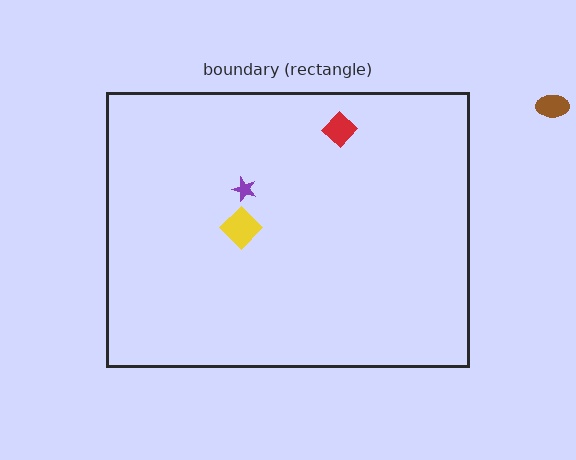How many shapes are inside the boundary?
3 inside, 1 outside.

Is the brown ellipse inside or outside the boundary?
Outside.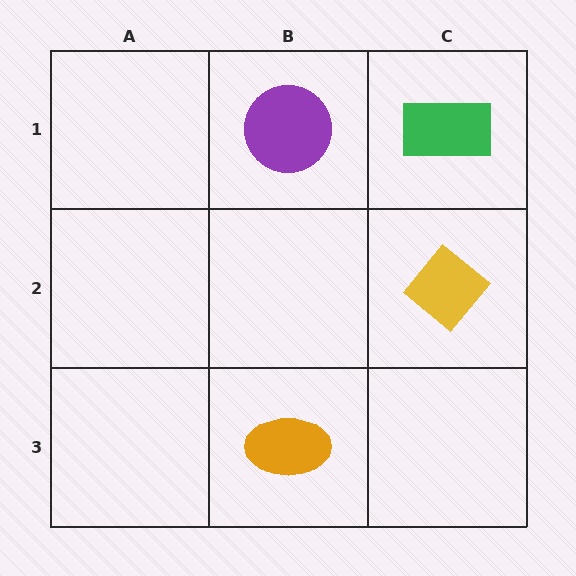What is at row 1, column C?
A green rectangle.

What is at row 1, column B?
A purple circle.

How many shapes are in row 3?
1 shape.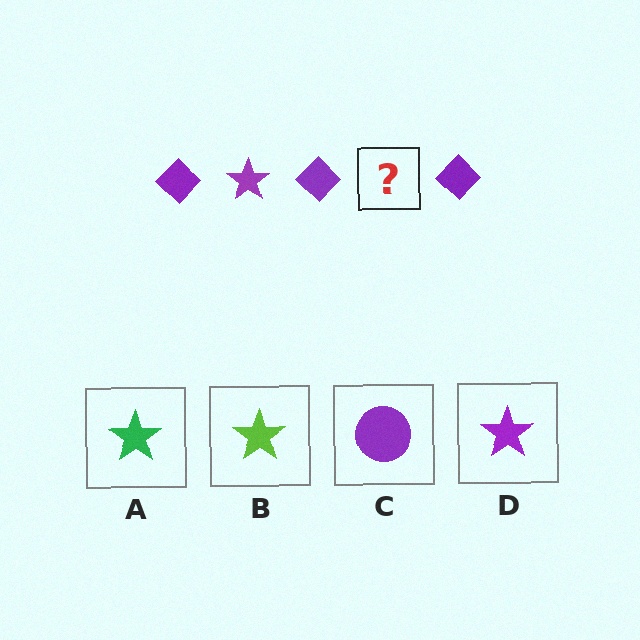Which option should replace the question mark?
Option D.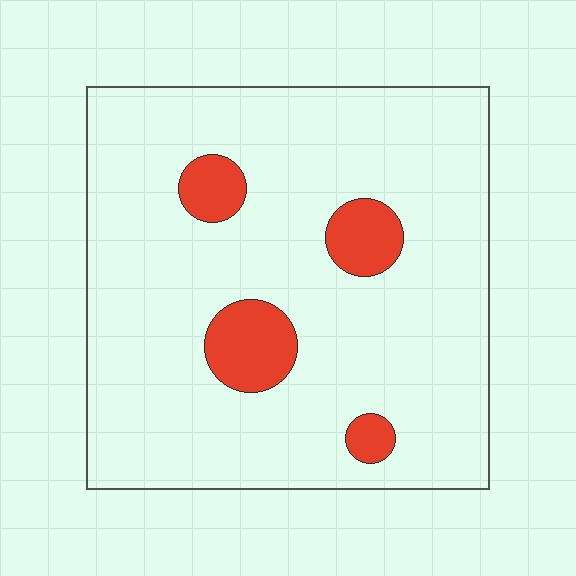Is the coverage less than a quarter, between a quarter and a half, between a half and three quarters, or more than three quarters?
Less than a quarter.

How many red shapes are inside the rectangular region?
4.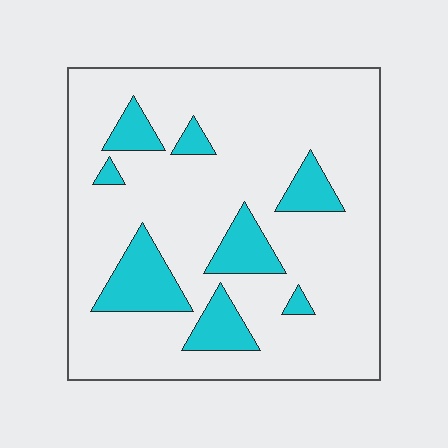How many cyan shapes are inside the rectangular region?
8.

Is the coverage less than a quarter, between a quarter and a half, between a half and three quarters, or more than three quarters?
Less than a quarter.